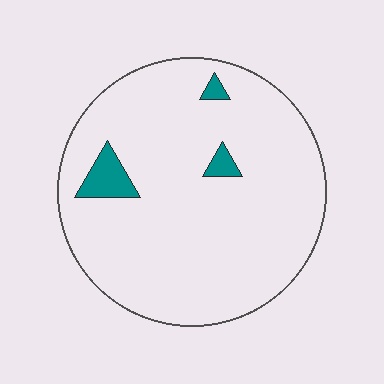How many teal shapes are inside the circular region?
3.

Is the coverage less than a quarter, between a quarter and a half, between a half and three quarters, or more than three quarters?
Less than a quarter.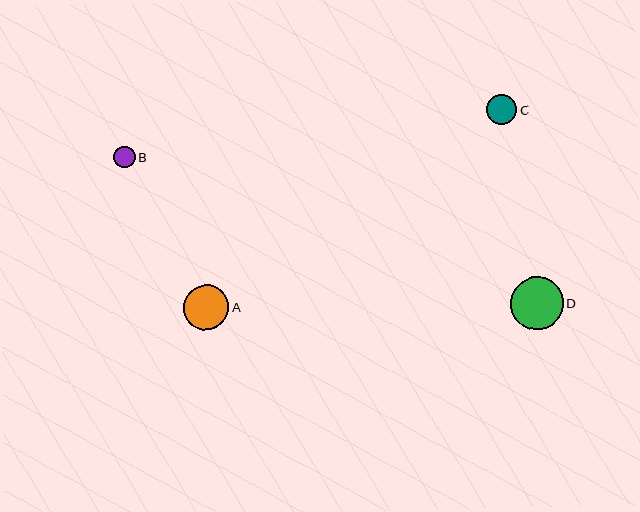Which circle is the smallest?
Circle B is the smallest with a size of approximately 22 pixels.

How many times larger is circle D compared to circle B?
Circle D is approximately 2.5 times the size of circle B.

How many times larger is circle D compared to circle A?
Circle D is approximately 1.2 times the size of circle A.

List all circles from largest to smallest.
From largest to smallest: D, A, C, B.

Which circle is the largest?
Circle D is the largest with a size of approximately 53 pixels.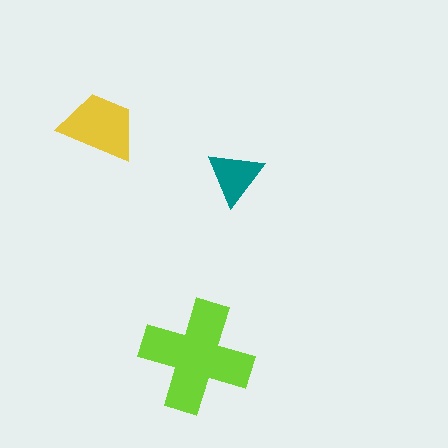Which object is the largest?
The lime cross.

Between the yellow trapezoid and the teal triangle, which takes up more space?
The yellow trapezoid.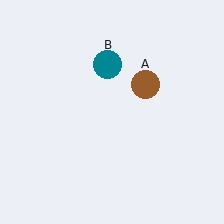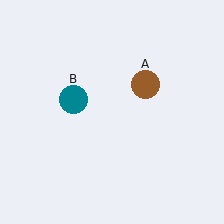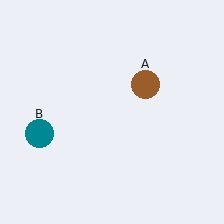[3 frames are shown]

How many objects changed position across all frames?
1 object changed position: teal circle (object B).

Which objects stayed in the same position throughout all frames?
Brown circle (object A) remained stationary.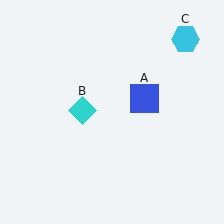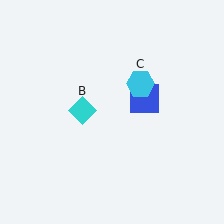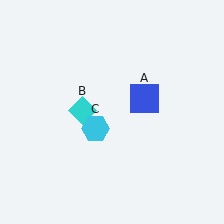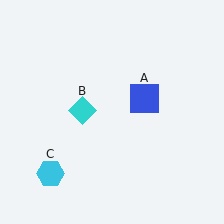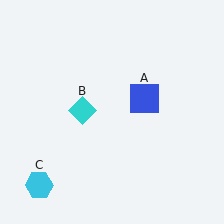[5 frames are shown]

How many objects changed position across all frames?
1 object changed position: cyan hexagon (object C).